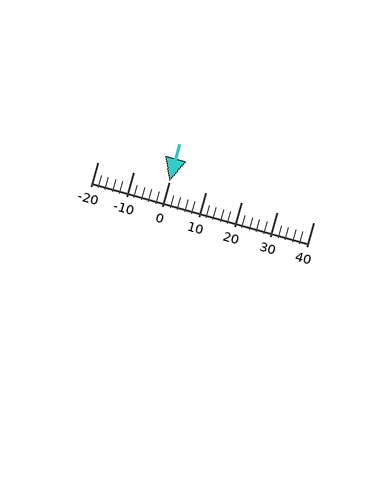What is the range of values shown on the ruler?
The ruler shows values from -20 to 40.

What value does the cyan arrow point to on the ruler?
The cyan arrow points to approximately 0.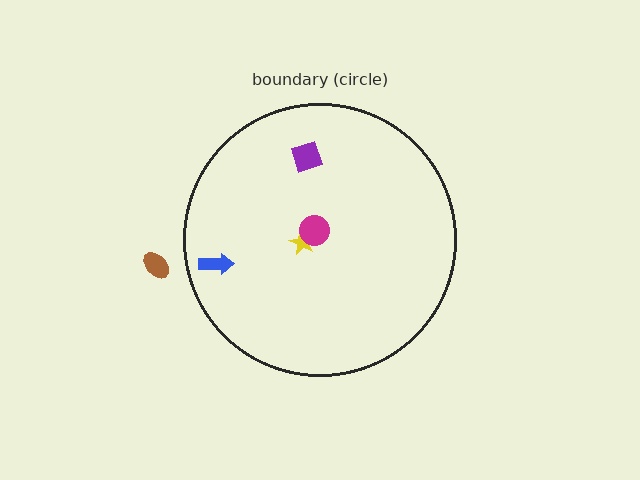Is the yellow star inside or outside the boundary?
Inside.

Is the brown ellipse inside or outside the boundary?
Outside.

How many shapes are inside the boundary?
4 inside, 1 outside.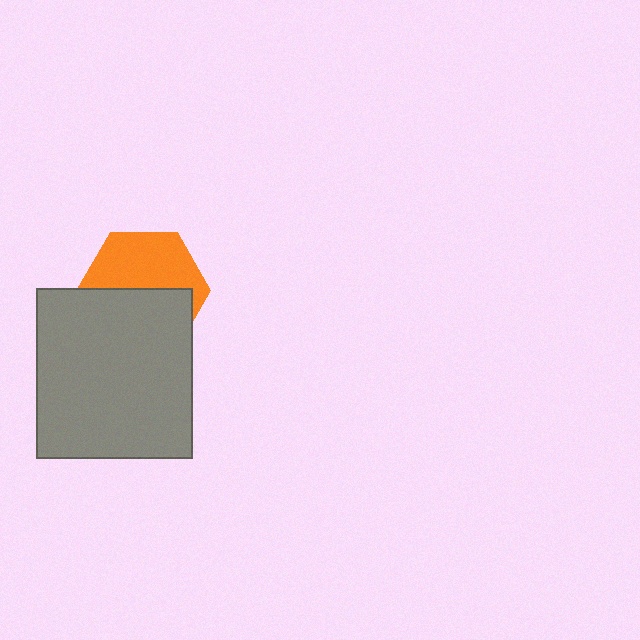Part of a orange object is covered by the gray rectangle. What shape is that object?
It is a hexagon.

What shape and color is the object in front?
The object in front is a gray rectangle.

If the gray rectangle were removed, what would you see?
You would see the complete orange hexagon.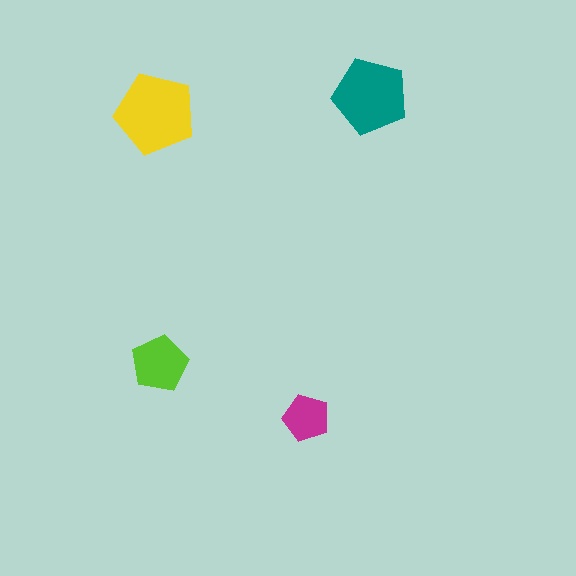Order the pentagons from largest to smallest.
the yellow one, the teal one, the lime one, the magenta one.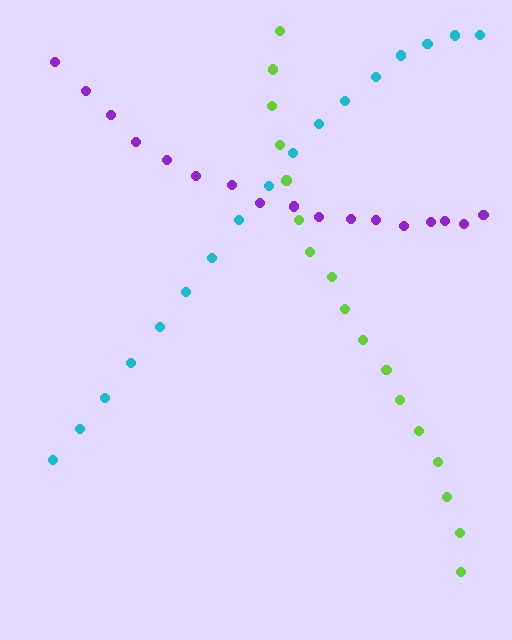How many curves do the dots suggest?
There are 3 distinct paths.